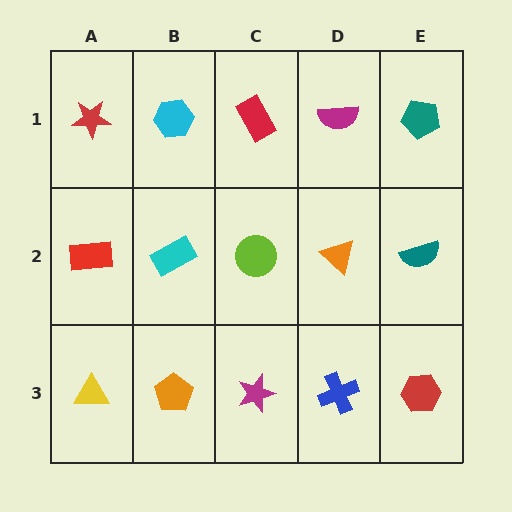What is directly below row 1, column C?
A lime circle.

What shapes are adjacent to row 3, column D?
An orange triangle (row 2, column D), a magenta star (row 3, column C), a red hexagon (row 3, column E).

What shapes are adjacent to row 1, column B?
A cyan rectangle (row 2, column B), a red star (row 1, column A), a red rectangle (row 1, column C).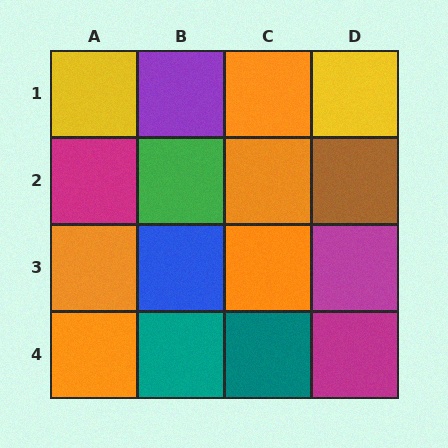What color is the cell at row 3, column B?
Blue.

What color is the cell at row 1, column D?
Yellow.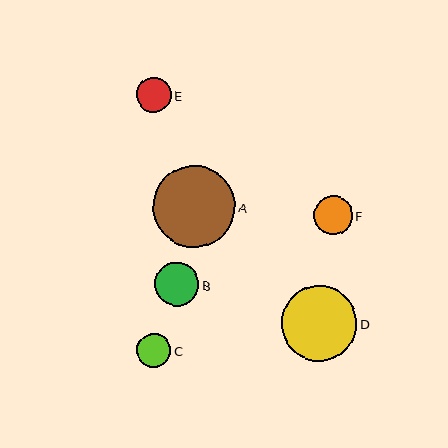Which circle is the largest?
Circle A is the largest with a size of approximately 82 pixels.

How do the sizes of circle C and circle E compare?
Circle C and circle E are approximately the same size.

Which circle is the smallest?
Circle E is the smallest with a size of approximately 34 pixels.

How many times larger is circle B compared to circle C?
Circle B is approximately 1.3 times the size of circle C.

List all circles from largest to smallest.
From largest to smallest: A, D, B, F, C, E.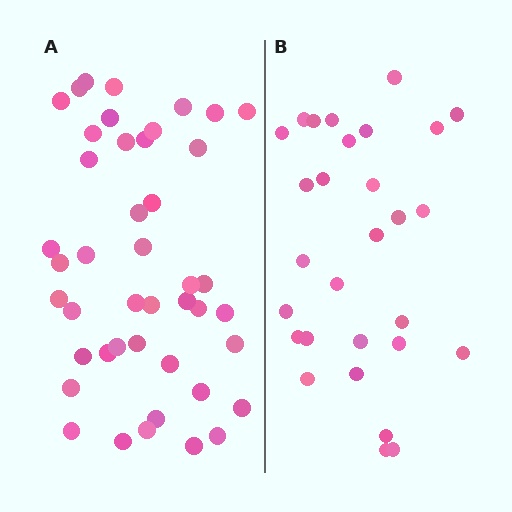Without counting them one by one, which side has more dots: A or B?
Region A (the left region) has more dots.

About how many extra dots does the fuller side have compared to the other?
Region A has approximately 15 more dots than region B.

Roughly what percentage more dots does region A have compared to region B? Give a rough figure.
About 50% more.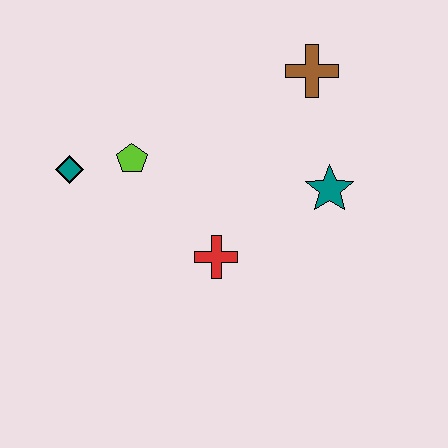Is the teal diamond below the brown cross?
Yes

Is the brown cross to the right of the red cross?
Yes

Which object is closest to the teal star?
The brown cross is closest to the teal star.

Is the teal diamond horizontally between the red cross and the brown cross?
No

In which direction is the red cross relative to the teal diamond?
The red cross is to the right of the teal diamond.